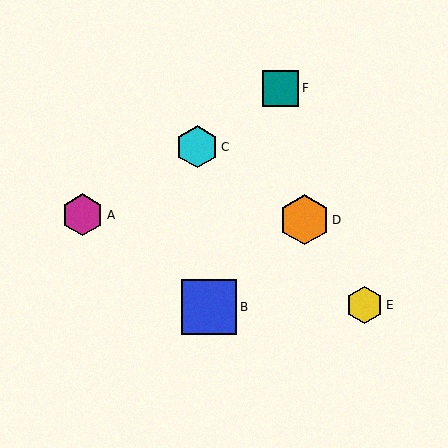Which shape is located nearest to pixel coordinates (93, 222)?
The magenta hexagon (labeled A) at (83, 215) is nearest to that location.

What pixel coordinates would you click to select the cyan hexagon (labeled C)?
Click at (197, 147) to select the cyan hexagon C.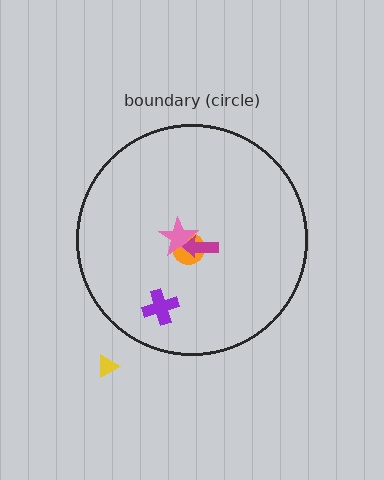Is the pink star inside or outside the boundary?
Inside.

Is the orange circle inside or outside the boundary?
Inside.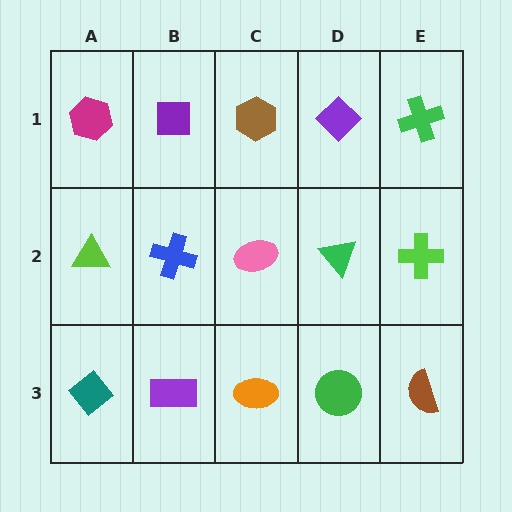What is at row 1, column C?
A brown hexagon.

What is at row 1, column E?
A green cross.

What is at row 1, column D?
A purple diamond.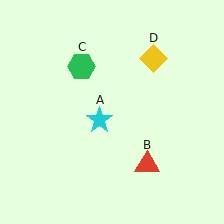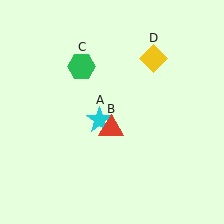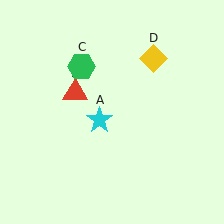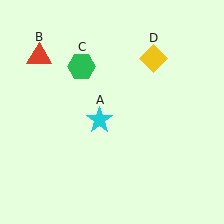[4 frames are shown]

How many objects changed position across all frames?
1 object changed position: red triangle (object B).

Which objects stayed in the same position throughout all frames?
Cyan star (object A) and green hexagon (object C) and yellow diamond (object D) remained stationary.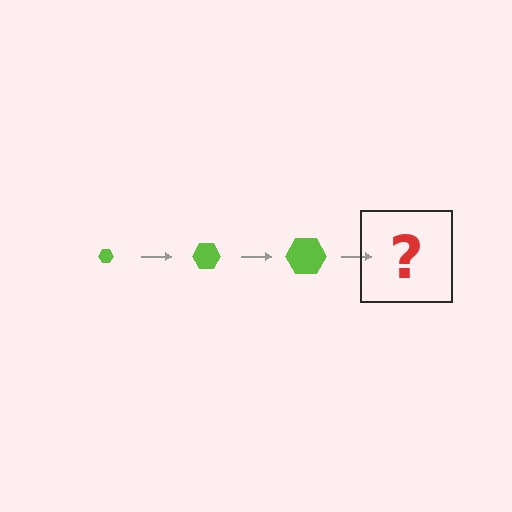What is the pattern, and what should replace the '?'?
The pattern is that the hexagon gets progressively larger each step. The '?' should be a lime hexagon, larger than the previous one.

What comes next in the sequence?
The next element should be a lime hexagon, larger than the previous one.